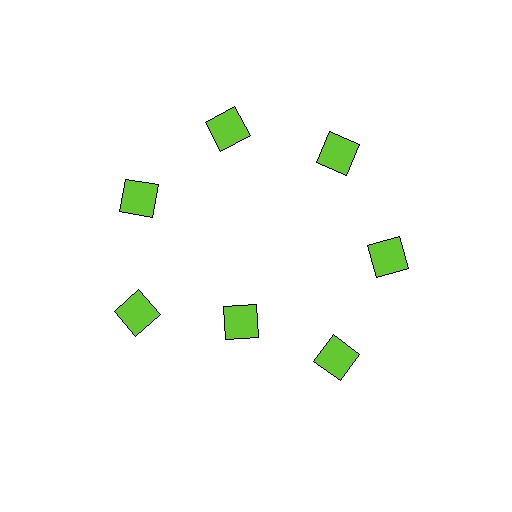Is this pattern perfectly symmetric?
No. The 7 lime diamonds are arranged in a ring, but one element near the 6 o'clock position is pulled inward toward the center, breaking the 7-fold rotational symmetry.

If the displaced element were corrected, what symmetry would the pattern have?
It would have 7-fold rotational symmetry — the pattern would map onto itself every 51 degrees.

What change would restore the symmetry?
The symmetry would be restored by moving it outward, back onto the ring so that all 7 diamonds sit at equal angles and equal distance from the center.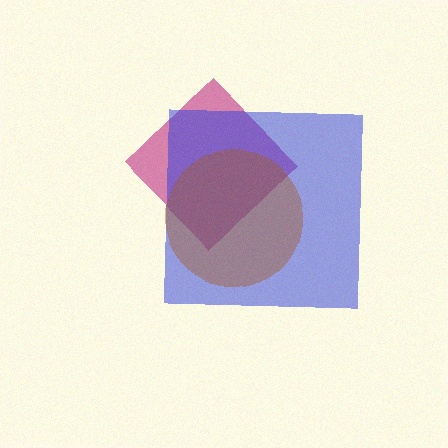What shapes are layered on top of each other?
The layered shapes are: a magenta diamond, a blue square, a brown circle.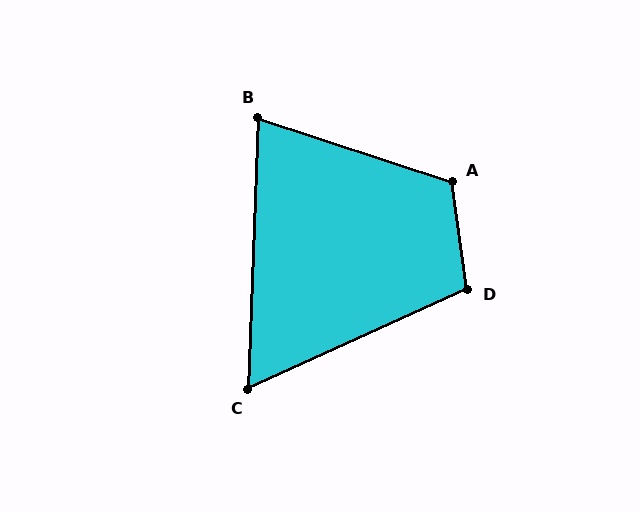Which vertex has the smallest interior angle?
C, at approximately 64 degrees.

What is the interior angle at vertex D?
Approximately 106 degrees (obtuse).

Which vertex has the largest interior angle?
A, at approximately 116 degrees.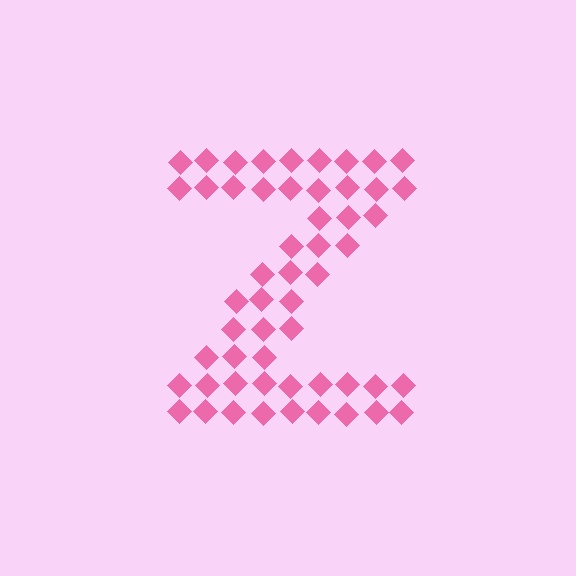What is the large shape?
The large shape is the letter Z.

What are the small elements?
The small elements are diamonds.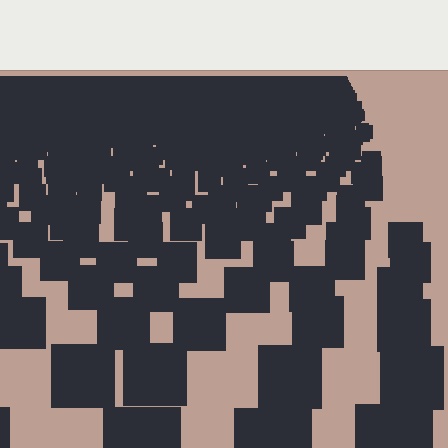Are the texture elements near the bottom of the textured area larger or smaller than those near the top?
Larger. Near the bottom, elements are closer to the viewer and appear at a bigger on-screen size.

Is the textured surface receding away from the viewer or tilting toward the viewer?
The surface is receding away from the viewer. Texture elements get smaller and denser toward the top.